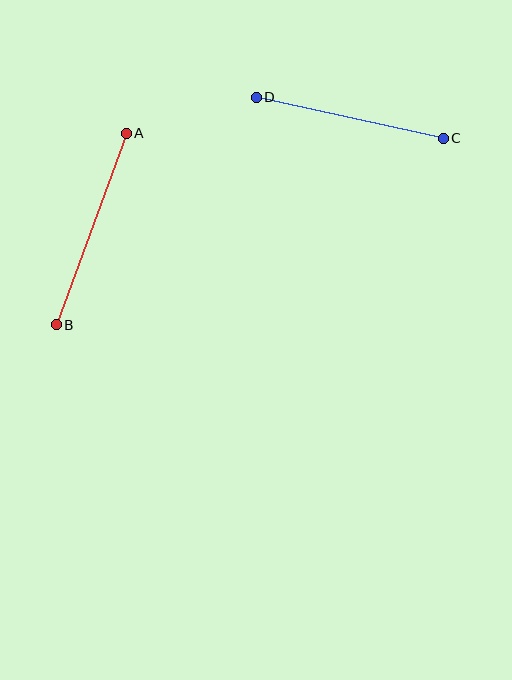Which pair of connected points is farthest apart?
Points A and B are farthest apart.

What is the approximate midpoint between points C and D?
The midpoint is at approximately (350, 118) pixels.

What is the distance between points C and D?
The distance is approximately 191 pixels.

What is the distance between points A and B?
The distance is approximately 204 pixels.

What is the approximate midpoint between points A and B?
The midpoint is at approximately (91, 229) pixels.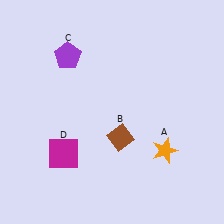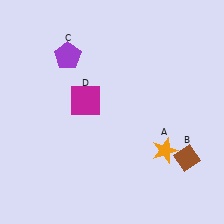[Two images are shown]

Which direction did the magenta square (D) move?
The magenta square (D) moved up.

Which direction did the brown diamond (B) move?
The brown diamond (B) moved right.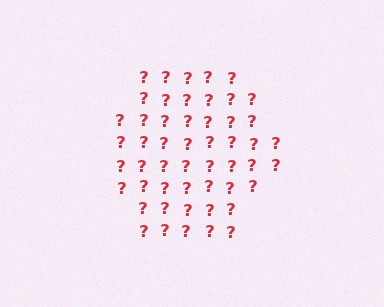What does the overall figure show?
The overall figure shows a hexagon.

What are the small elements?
The small elements are question marks.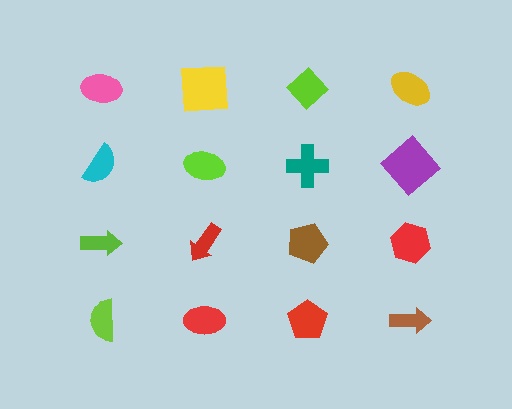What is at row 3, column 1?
A lime arrow.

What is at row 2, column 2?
A lime ellipse.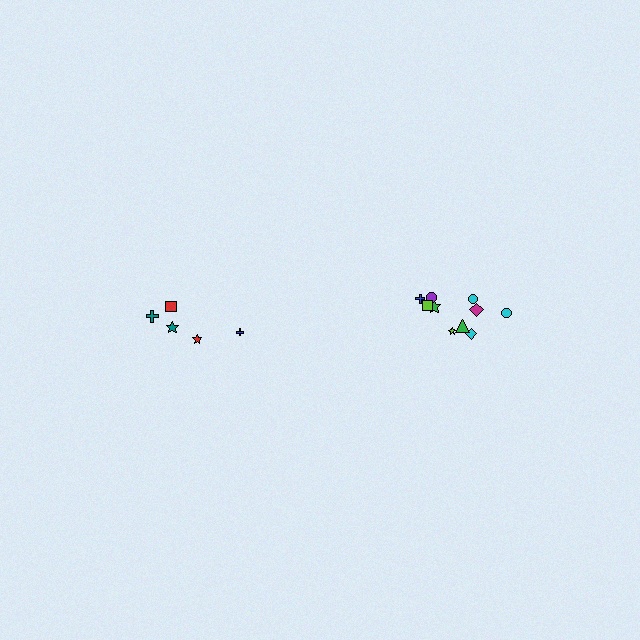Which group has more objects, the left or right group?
The right group.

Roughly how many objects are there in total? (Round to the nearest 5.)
Roughly 15 objects in total.